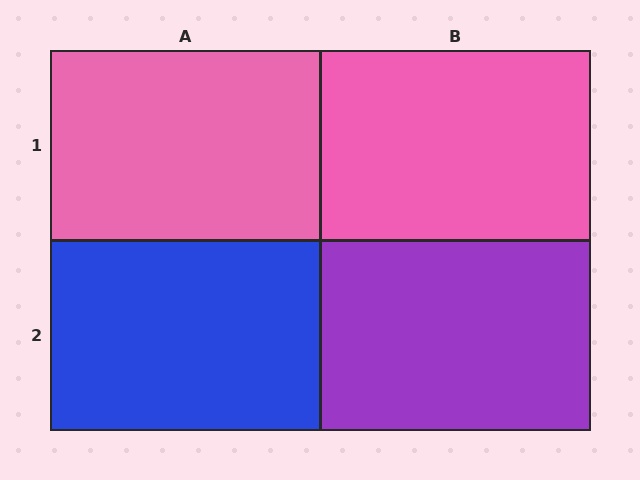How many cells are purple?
1 cell is purple.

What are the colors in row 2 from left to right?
Blue, purple.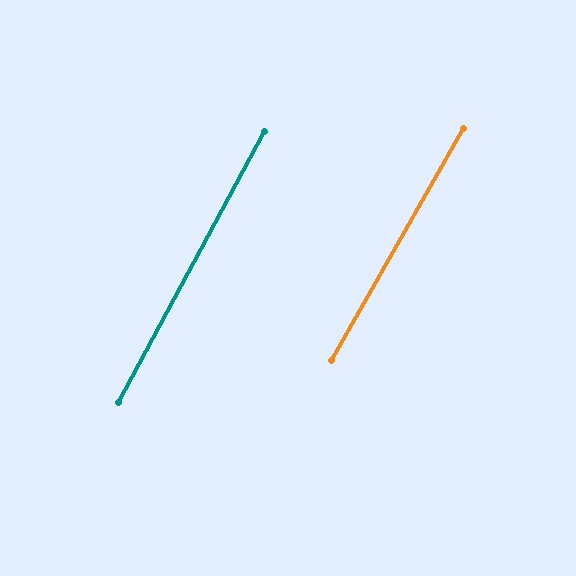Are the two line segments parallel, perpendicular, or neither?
Parallel — their directions differ by only 1.3°.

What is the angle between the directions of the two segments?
Approximately 1 degree.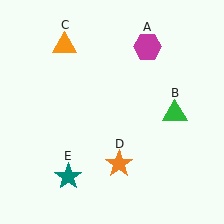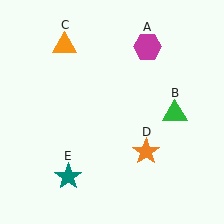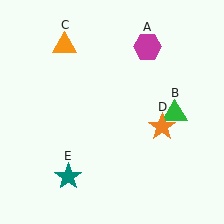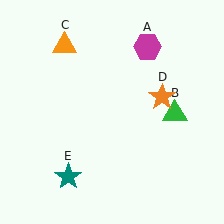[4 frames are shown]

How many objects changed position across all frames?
1 object changed position: orange star (object D).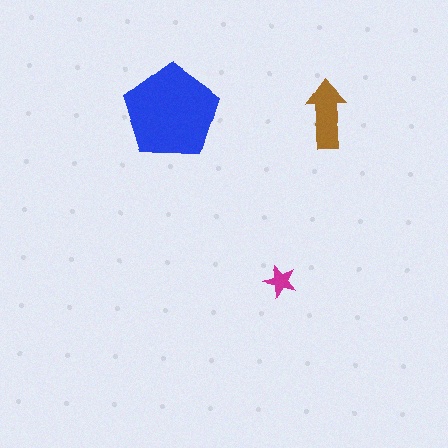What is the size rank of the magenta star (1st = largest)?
3rd.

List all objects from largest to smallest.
The blue pentagon, the brown arrow, the magenta star.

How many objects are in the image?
There are 3 objects in the image.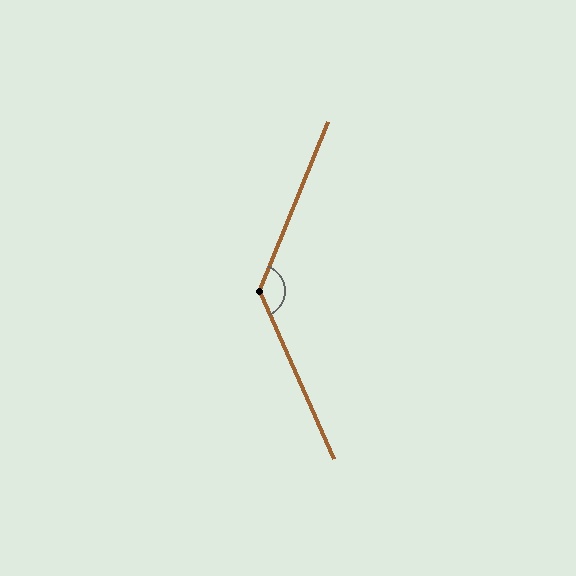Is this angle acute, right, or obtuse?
It is obtuse.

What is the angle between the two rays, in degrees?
Approximately 134 degrees.